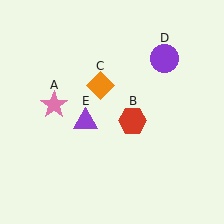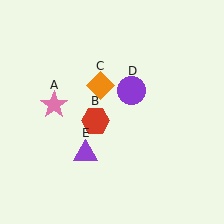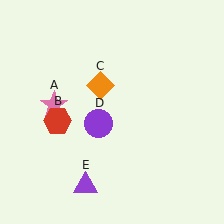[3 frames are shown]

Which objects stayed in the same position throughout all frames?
Pink star (object A) and orange diamond (object C) remained stationary.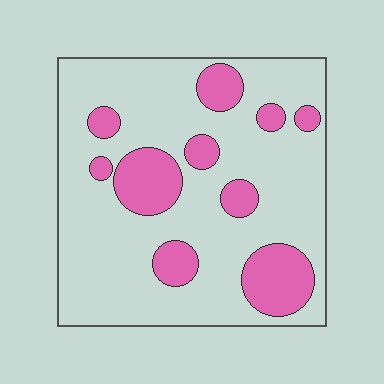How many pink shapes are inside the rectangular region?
10.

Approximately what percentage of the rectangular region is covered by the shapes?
Approximately 25%.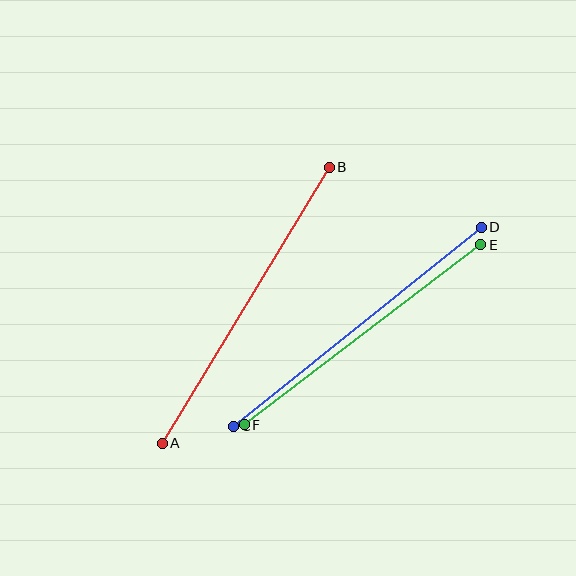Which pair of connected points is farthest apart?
Points A and B are farthest apart.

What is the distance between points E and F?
The distance is approximately 297 pixels.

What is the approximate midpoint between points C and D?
The midpoint is at approximately (357, 327) pixels.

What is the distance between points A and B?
The distance is approximately 323 pixels.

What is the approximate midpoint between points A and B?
The midpoint is at approximately (246, 305) pixels.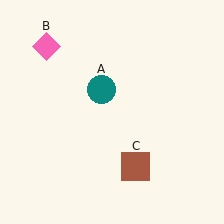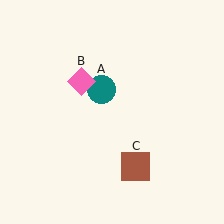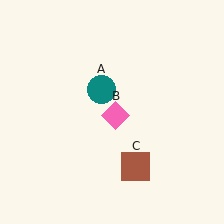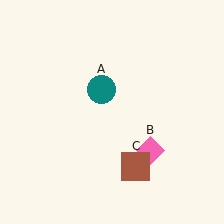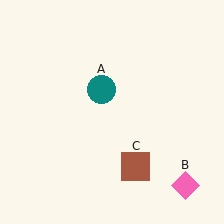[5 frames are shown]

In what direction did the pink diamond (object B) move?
The pink diamond (object B) moved down and to the right.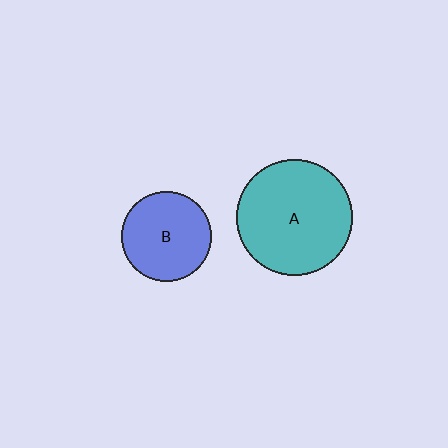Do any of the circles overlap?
No, none of the circles overlap.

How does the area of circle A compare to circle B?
Approximately 1.6 times.